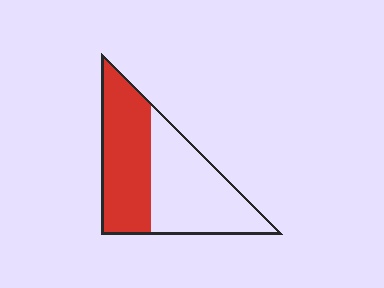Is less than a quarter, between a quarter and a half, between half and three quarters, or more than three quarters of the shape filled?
Between a quarter and a half.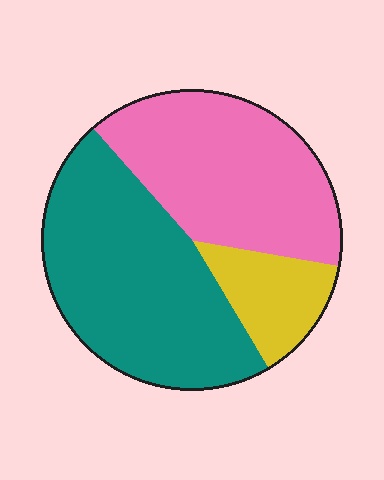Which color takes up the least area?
Yellow, at roughly 15%.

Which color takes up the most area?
Teal, at roughly 45%.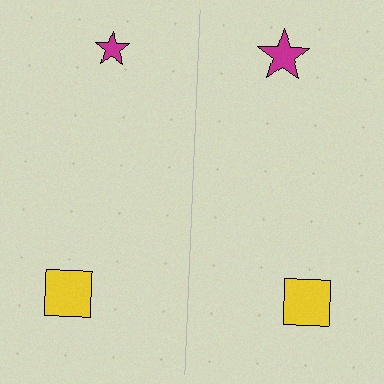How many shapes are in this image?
There are 4 shapes in this image.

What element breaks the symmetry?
The magenta star on the right side has a different size than its mirror counterpart.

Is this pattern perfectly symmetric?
No, the pattern is not perfectly symmetric. The magenta star on the right side has a different size than its mirror counterpart.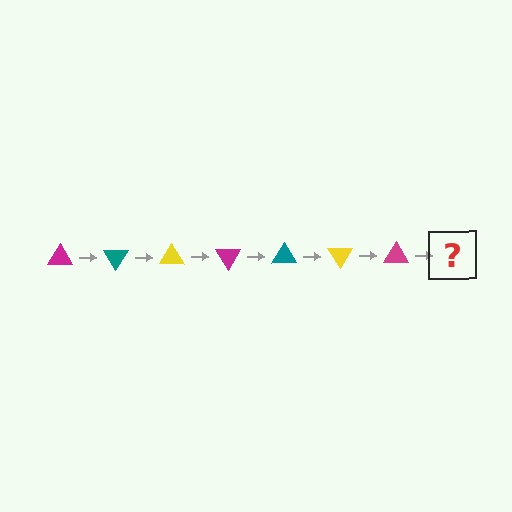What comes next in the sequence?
The next element should be a teal triangle, rotated 420 degrees from the start.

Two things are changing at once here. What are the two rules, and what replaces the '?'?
The two rules are that it rotates 60 degrees each step and the color cycles through magenta, teal, and yellow. The '?' should be a teal triangle, rotated 420 degrees from the start.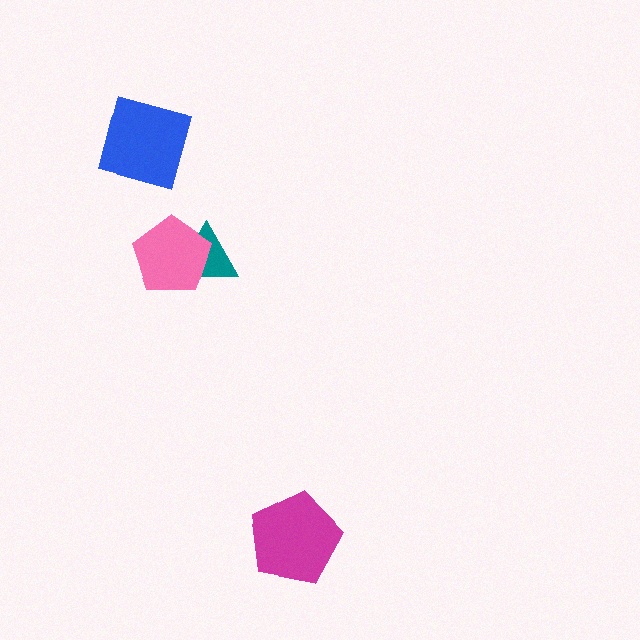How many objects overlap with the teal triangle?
1 object overlaps with the teal triangle.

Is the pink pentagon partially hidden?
No, no other shape covers it.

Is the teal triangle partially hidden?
Yes, it is partially covered by another shape.